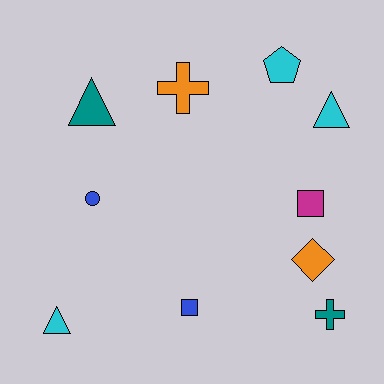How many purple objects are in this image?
There are no purple objects.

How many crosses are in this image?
There are 2 crosses.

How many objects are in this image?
There are 10 objects.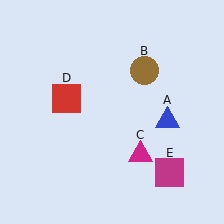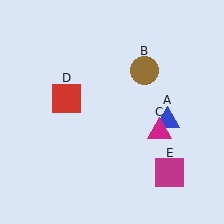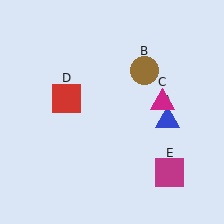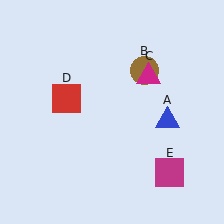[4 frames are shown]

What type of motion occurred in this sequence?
The magenta triangle (object C) rotated counterclockwise around the center of the scene.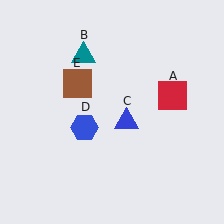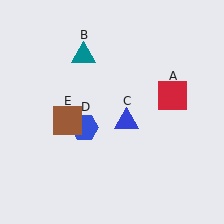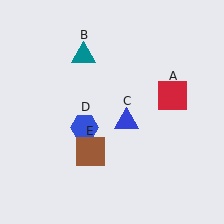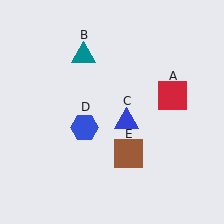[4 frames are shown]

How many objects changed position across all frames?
1 object changed position: brown square (object E).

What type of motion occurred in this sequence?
The brown square (object E) rotated counterclockwise around the center of the scene.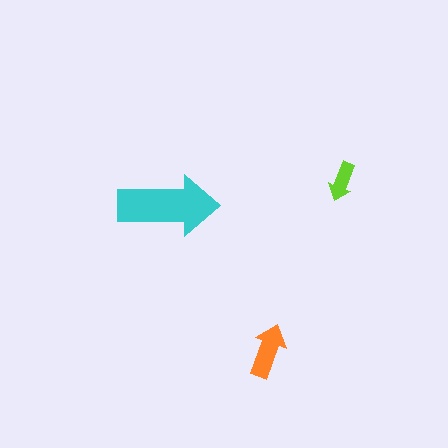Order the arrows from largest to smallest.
the cyan one, the orange one, the lime one.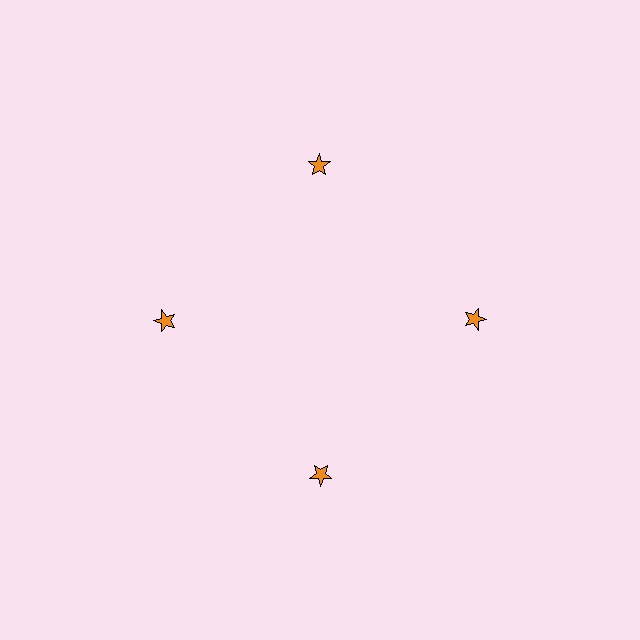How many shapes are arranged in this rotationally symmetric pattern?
There are 4 shapes, arranged in 4 groups of 1.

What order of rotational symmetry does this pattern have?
This pattern has 4-fold rotational symmetry.